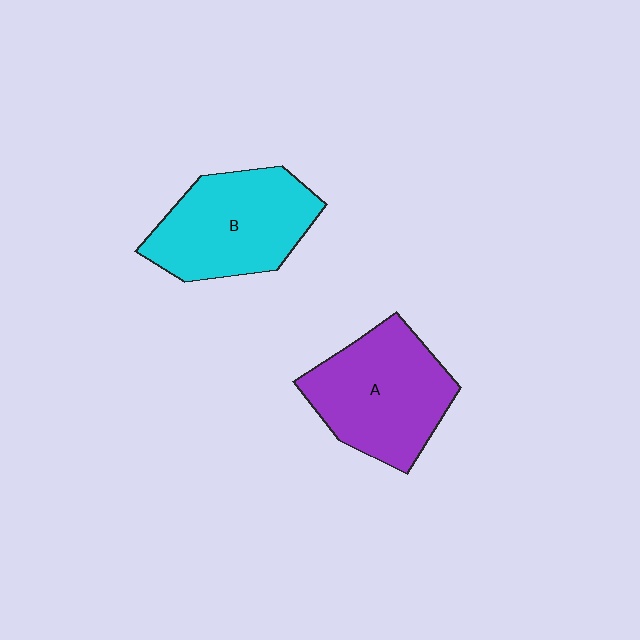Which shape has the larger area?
Shape A (purple).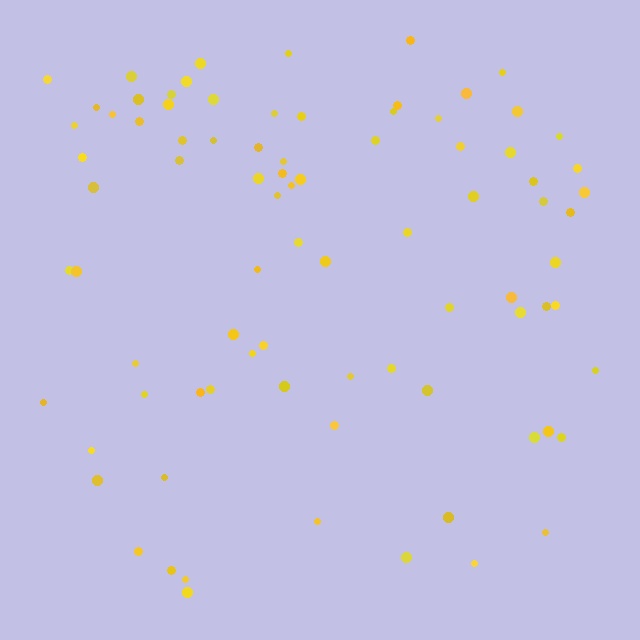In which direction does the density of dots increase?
From bottom to top, with the top side densest.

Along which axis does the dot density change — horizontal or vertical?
Vertical.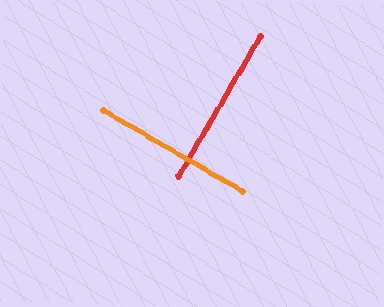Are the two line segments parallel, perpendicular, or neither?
Perpendicular — they meet at approximately 90°.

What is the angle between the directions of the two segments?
Approximately 90 degrees.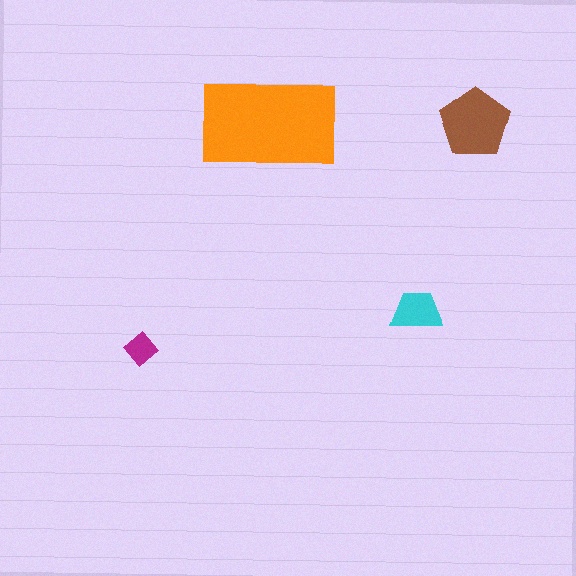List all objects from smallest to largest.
The magenta diamond, the cyan trapezoid, the brown pentagon, the orange rectangle.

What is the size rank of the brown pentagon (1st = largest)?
2nd.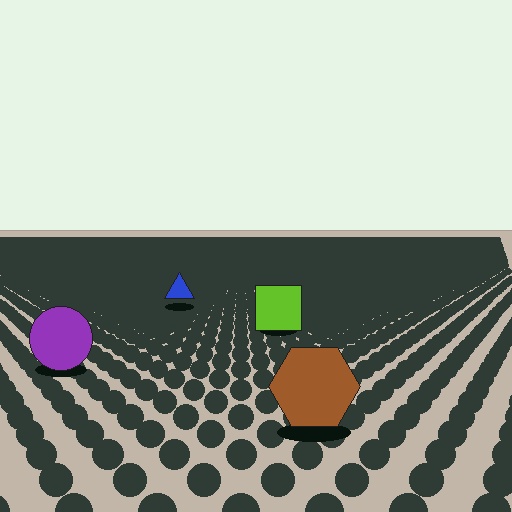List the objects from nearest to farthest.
From nearest to farthest: the brown hexagon, the purple circle, the lime square, the blue triangle.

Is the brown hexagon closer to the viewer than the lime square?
Yes. The brown hexagon is closer — you can tell from the texture gradient: the ground texture is coarser near it.